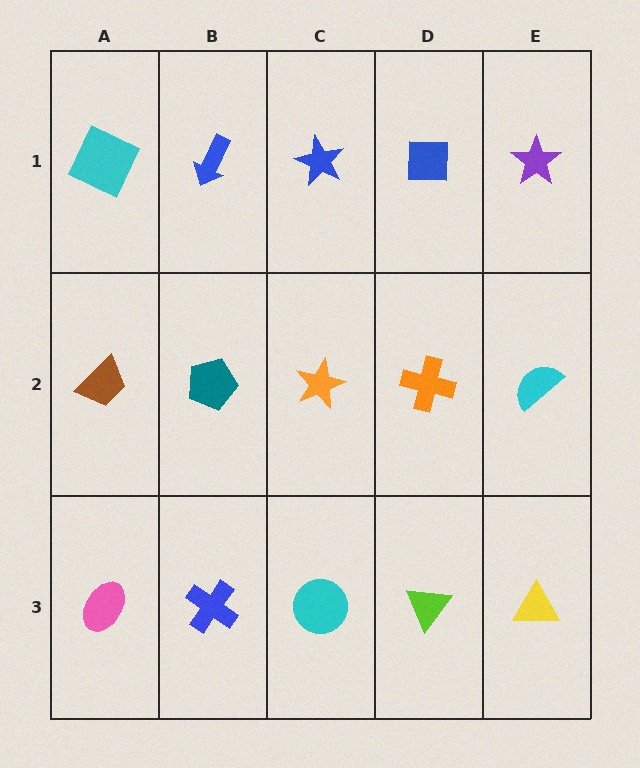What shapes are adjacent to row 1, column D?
An orange cross (row 2, column D), a blue star (row 1, column C), a purple star (row 1, column E).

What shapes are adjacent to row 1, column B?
A teal pentagon (row 2, column B), a cyan square (row 1, column A), a blue star (row 1, column C).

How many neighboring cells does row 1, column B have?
3.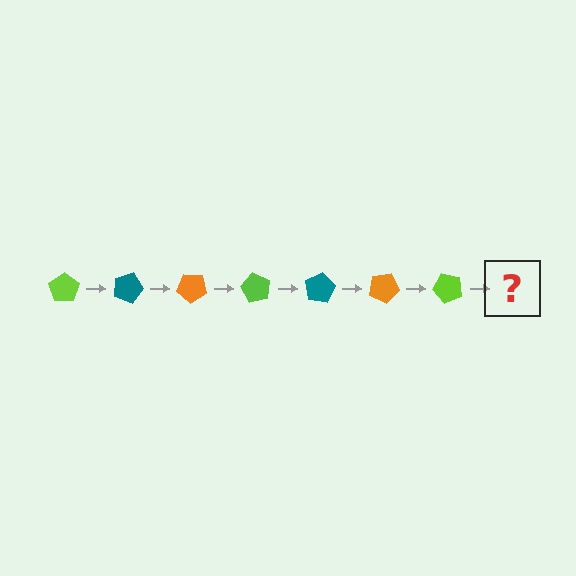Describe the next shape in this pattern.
It should be a teal pentagon, rotated 140 degrees from the start.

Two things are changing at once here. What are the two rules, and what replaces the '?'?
The two rules are that it rotates 20 degrees each step and the color cycles through lime, teal, and orange. The '?' should be a teal pentagon, rotated 140 degrees from the start.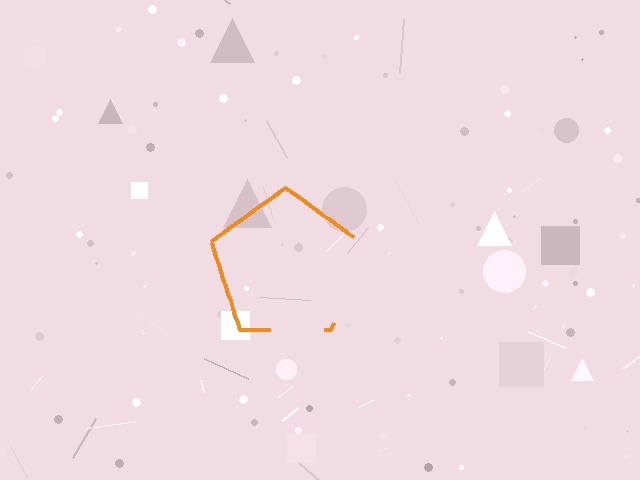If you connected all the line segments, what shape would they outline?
They would outline a pentagon.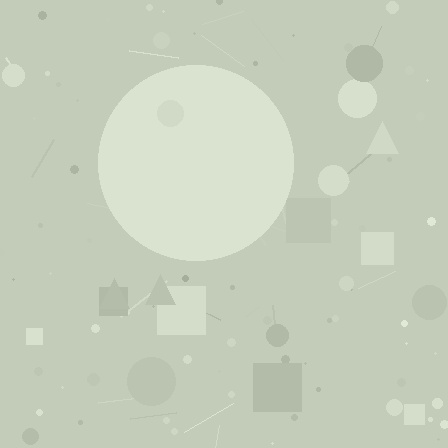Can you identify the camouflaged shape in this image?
The camouflaged shape is a circle.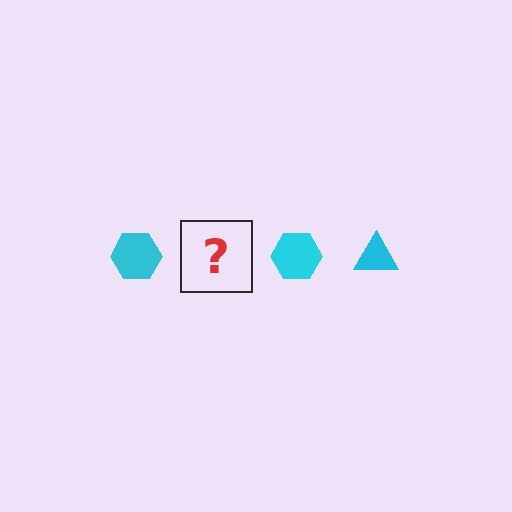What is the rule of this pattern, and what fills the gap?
The rule is that the pattern cycles through hexagon, triangle shapes in cyan. The gap should be filled with a cyan triangle.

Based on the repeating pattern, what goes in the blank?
The blank should be a cyan triangle.